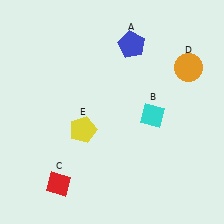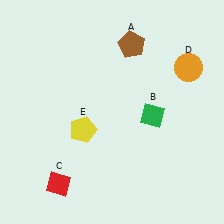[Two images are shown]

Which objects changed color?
A changed from blue to brown. B changed from cyan to green.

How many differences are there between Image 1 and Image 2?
There are 2 differences between the two images.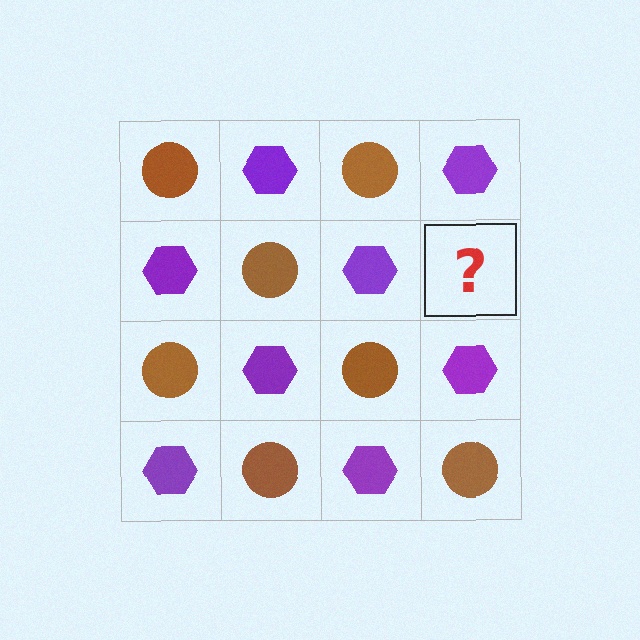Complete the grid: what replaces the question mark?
The question mark should be replaced with a brown circle.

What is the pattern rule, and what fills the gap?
The rule is that it alternates brown circle and purple hexagon in a checkerboard pattern. The gap should be filled with a brown circle.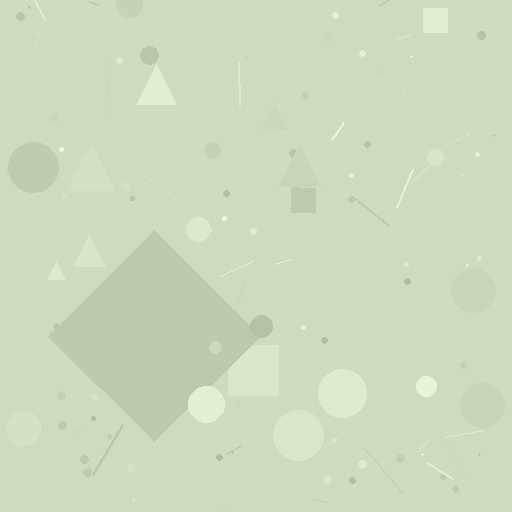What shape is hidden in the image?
A diamond is hidden in the image.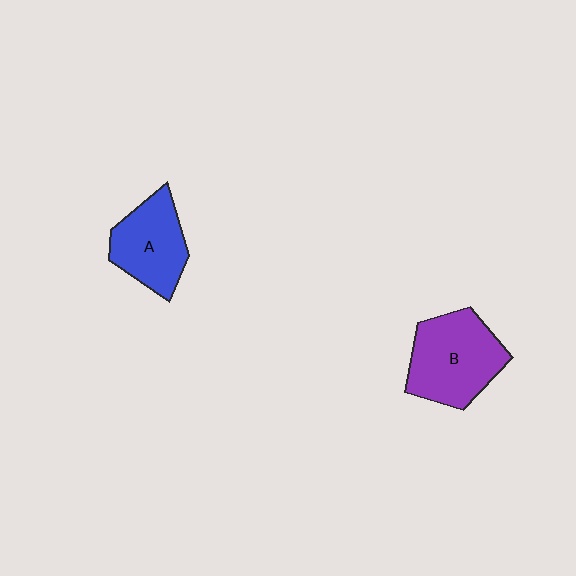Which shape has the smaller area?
Shape A (blue).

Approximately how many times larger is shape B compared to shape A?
Approximately 1.3 times.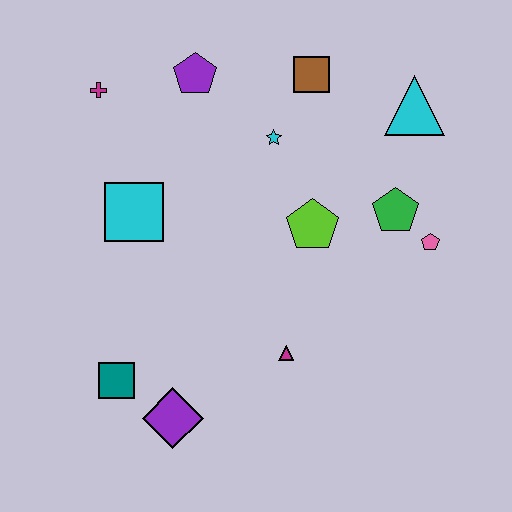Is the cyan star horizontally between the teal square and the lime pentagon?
Yes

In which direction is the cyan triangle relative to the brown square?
The cyan triangle is to the right of the brown square.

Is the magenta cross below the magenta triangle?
No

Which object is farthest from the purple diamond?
The cyan triangle is farthest from the purple diamond.